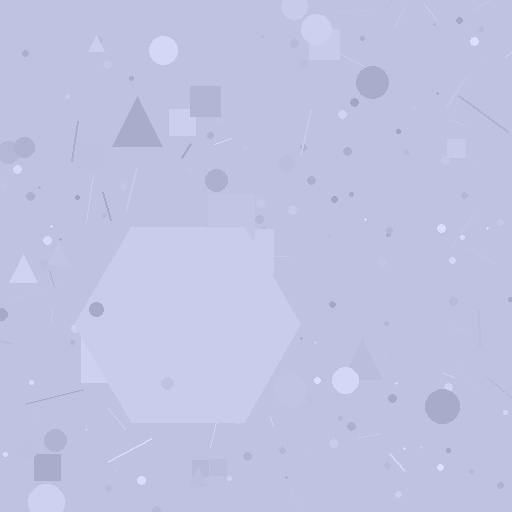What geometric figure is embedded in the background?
A hexagon is embedded in the background.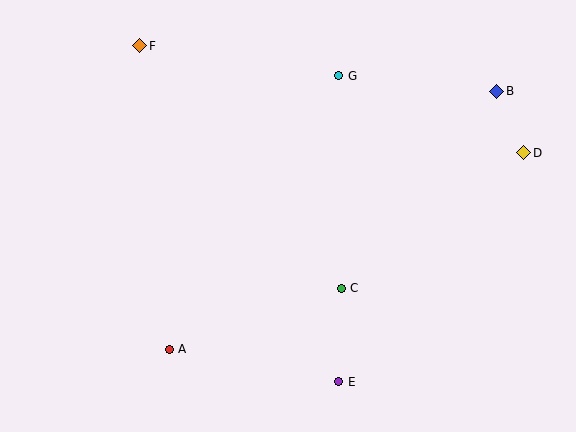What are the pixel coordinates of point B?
Point B is at (497, 91).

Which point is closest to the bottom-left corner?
Point A is closest to the bottom-left corner.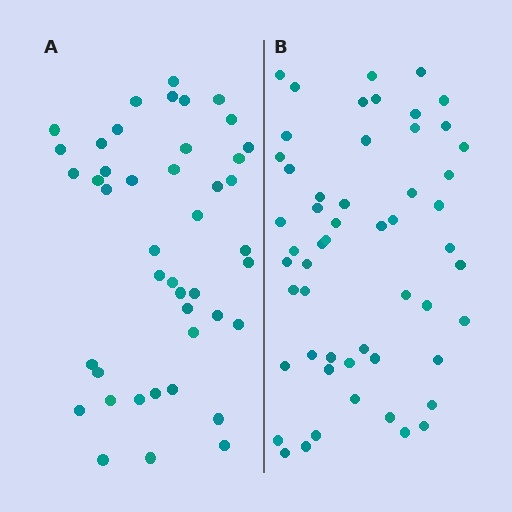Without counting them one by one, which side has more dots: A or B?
Region B (the right region) has more dots.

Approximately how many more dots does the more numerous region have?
Region B has roughly 10 or so more dots than region A.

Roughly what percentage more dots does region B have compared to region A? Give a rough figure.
About 25% more.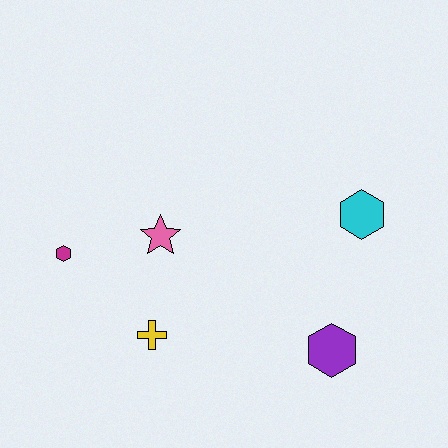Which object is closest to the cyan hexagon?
The purple hexagon is closest to the cyan hexagon.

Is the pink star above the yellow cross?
Yes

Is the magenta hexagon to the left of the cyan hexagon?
Yes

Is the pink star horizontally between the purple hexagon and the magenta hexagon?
Yes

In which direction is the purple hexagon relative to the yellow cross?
The purple hexagon is to the right of the yellow cross.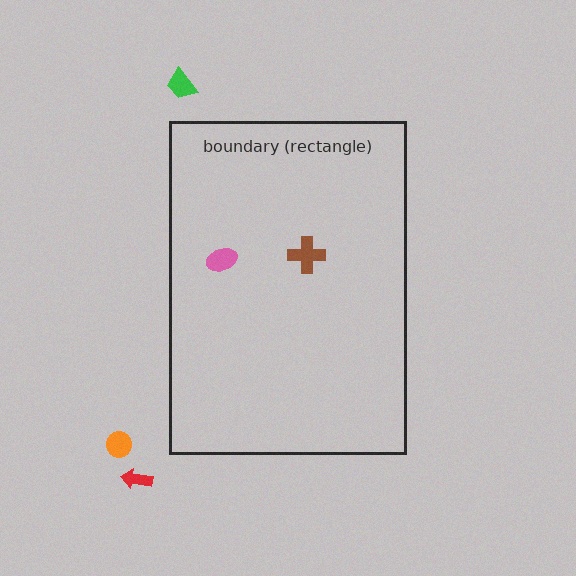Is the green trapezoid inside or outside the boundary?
Outside.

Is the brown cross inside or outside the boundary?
Inside.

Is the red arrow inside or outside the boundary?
Outside.